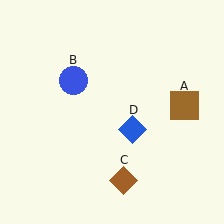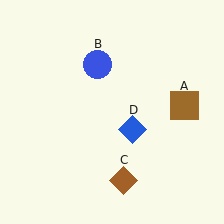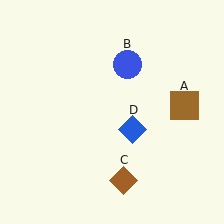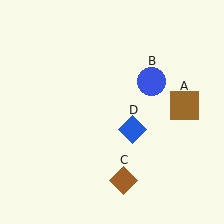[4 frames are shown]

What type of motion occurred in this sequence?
The blue circle (object B) rotated clockwise around the center of the scene.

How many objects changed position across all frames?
1 object changed position: blue circle (object B).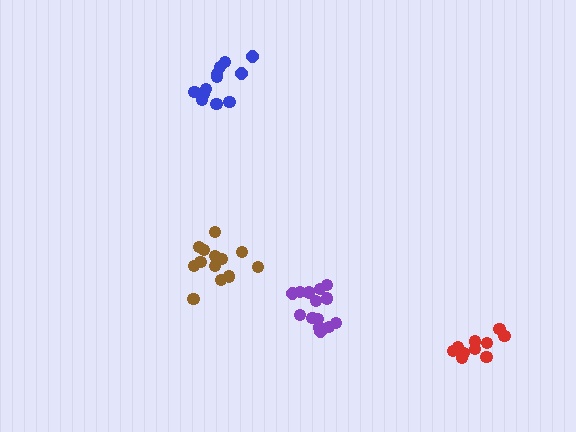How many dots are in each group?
Group 1: 13 dots, Group 2: 14 dots, Group 3: 11 dots, Group 4: 12 dots (50 total).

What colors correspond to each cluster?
The clusters are colored: brown, purple, red, blue.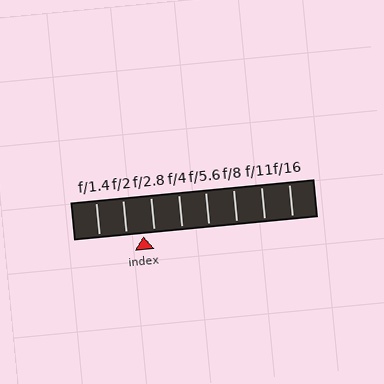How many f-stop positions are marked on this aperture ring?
There are 8 f-stop positions marked.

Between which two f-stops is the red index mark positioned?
The index mark is between f/2 and f/2.8.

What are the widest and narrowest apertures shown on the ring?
The widest aperture shown is f/1.4 and the narrowest is f/16.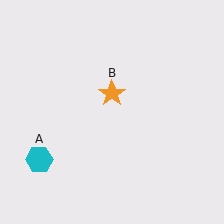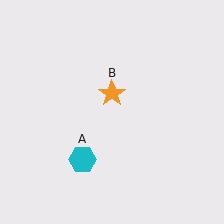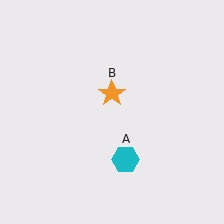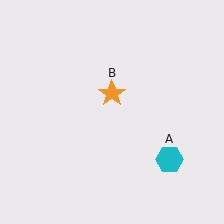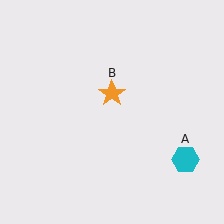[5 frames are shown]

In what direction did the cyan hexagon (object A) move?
The cyan hexagon (object A) moved right.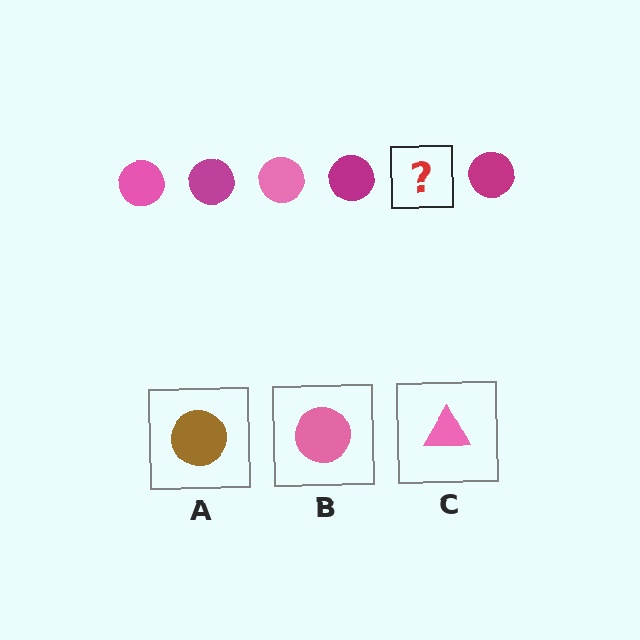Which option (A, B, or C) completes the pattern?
B.